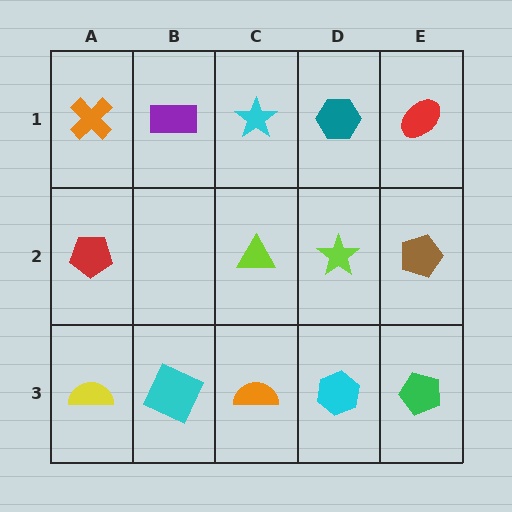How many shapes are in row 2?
4 shapes.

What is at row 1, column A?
An orange cross.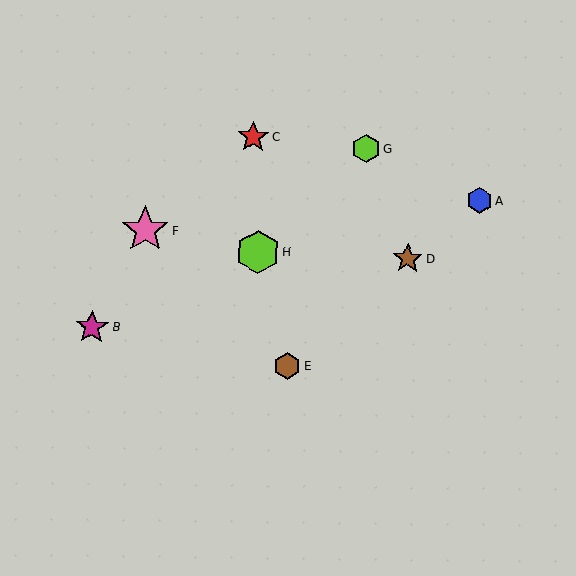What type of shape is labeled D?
Shape D is a brown star.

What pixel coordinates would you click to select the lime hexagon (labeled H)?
Click at (258, 252) to select the lime hexagon H.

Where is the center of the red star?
The center of the red star is at (253, 137).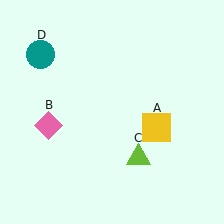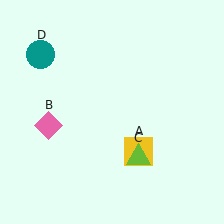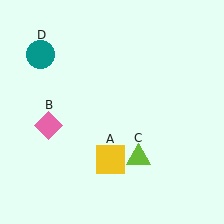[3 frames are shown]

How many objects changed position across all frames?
1 object changed position: yellow square (object A).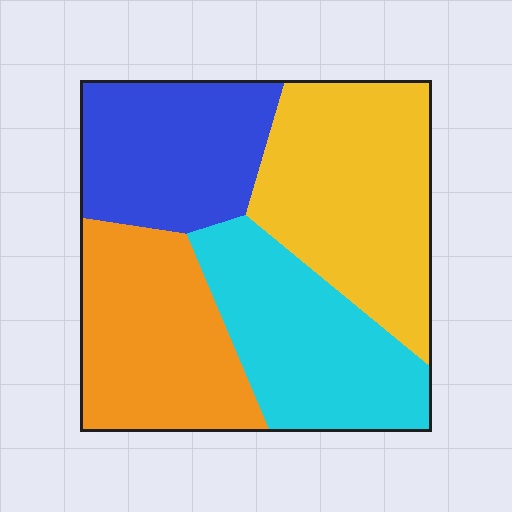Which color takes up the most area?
Yellow, at roughly 30%.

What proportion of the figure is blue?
Blue covers roughly 20% of the figure.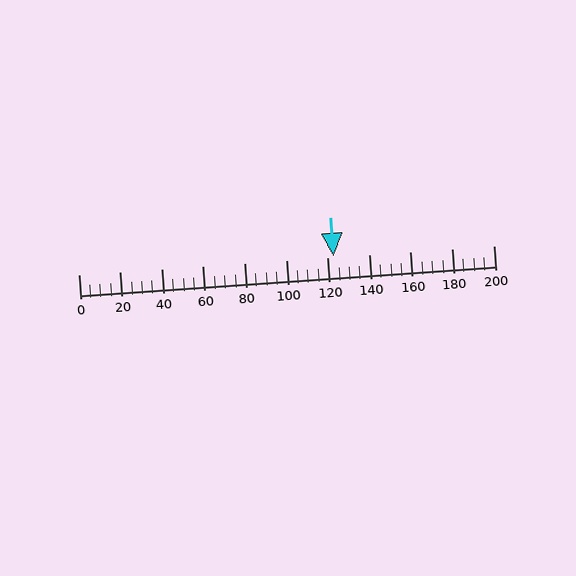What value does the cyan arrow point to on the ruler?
The cyan arrow points to approximately 123.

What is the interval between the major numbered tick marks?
The major tick marks are spaced 20 units apart.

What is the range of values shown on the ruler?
The ruler shows values from 0 to 200.